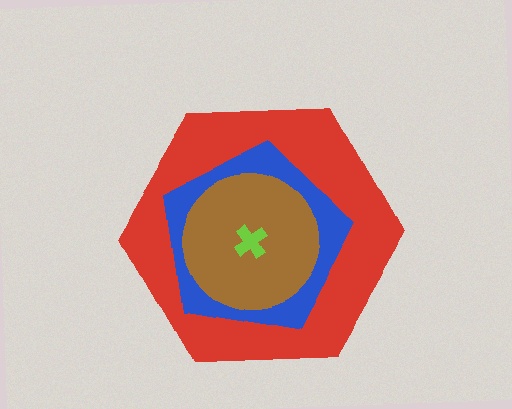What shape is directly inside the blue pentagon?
The brown circle.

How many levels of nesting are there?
4.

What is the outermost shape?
The red hexagon.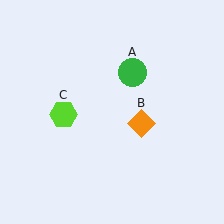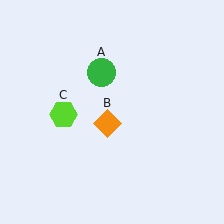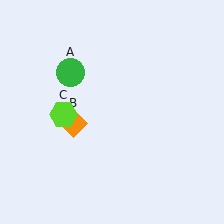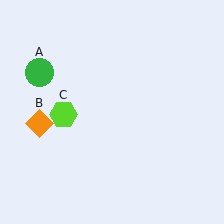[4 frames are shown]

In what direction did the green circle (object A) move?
The green circle (object A) moved left.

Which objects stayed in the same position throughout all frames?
Lime hexagon (object C) remained stationary.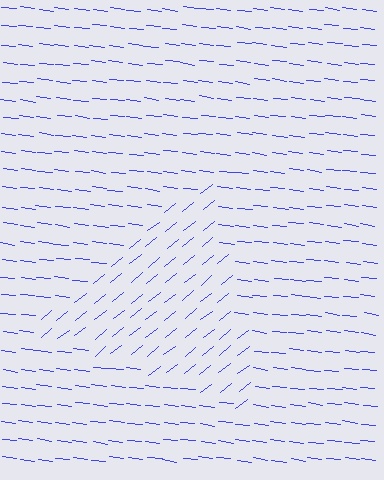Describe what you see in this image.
The image is filled with small blue line segments. A triangle region in the image has lines oriented differently from the surrounding lines, creating a visible texture boundary.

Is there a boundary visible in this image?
Yes, there is a texture boundary formed by a change in line orientation.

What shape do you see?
I see a triangle.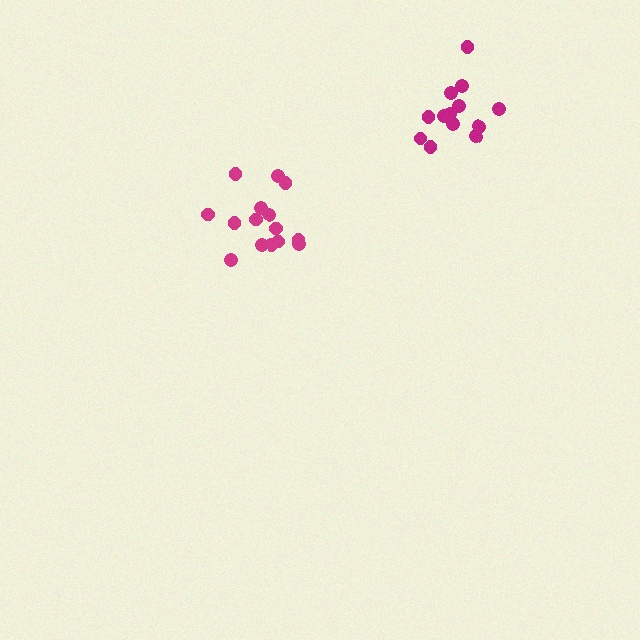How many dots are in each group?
Group 1: 15 dots, Group 2: 13 dots (28 total).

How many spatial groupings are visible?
There are 2 spatial groupings.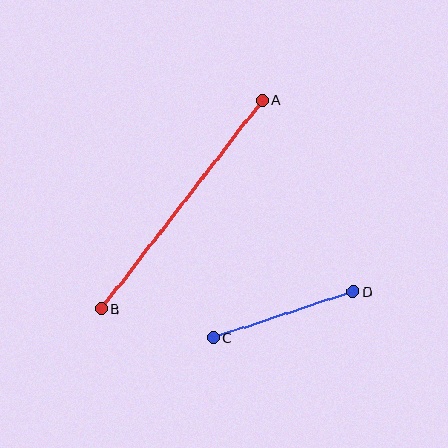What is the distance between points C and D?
The distance is approximately 147 pixels.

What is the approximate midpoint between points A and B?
The midpoint is at approximately (182, 204) pixels.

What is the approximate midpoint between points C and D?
The midpoint is at approximately (283, 315) pixels.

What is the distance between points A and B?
The distance is approximately 264 pixels.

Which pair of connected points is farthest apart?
Points A and B are farthest apart.